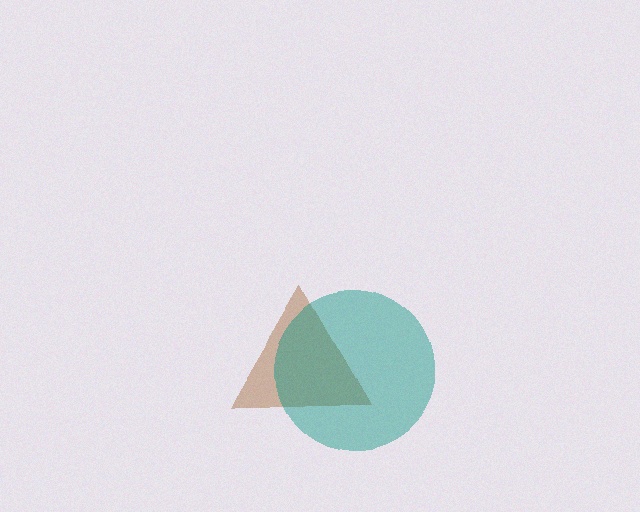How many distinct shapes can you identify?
There are 2 distinct shapes: a brown triangle, a teal circle.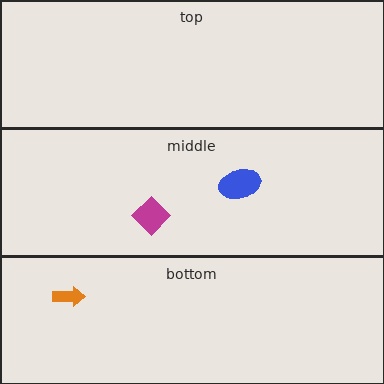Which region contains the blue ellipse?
The middle region.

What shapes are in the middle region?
The blue ellipse, the magenta diamond.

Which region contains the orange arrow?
The bottom region.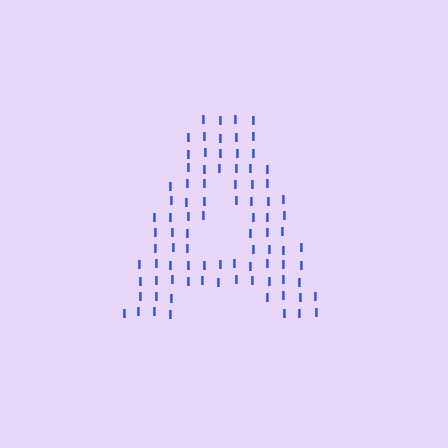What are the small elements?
The small elements are letter I's.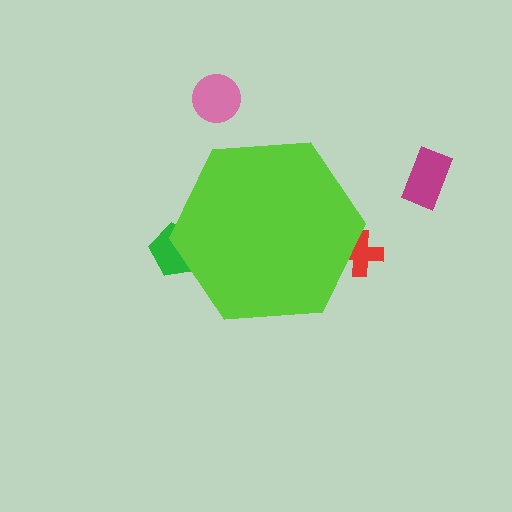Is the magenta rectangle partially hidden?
No, the magenta rectangle is fully visible.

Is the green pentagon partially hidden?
Yes, the green pentagon is partially hidden behind the lime hexagon.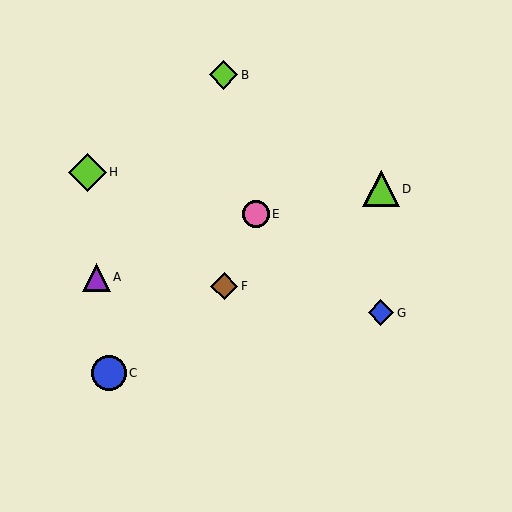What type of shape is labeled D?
Shape D is a lime triangle.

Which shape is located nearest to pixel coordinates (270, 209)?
The pink circle (labeled E) at (256, 214) is nearest to that location.